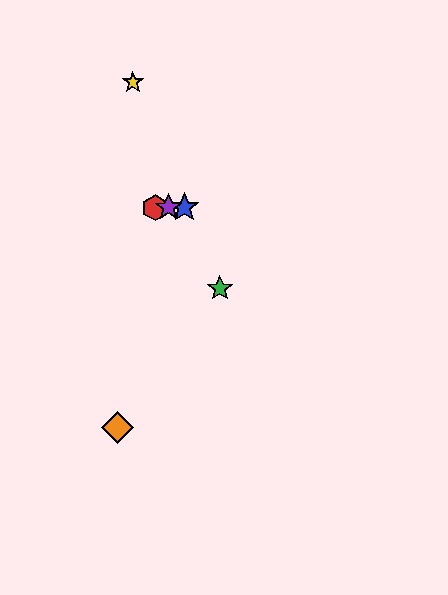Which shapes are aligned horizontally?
The red hexagon, the blue star, the purple star are aligned horizontally.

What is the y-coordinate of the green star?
The green star is at y≈288.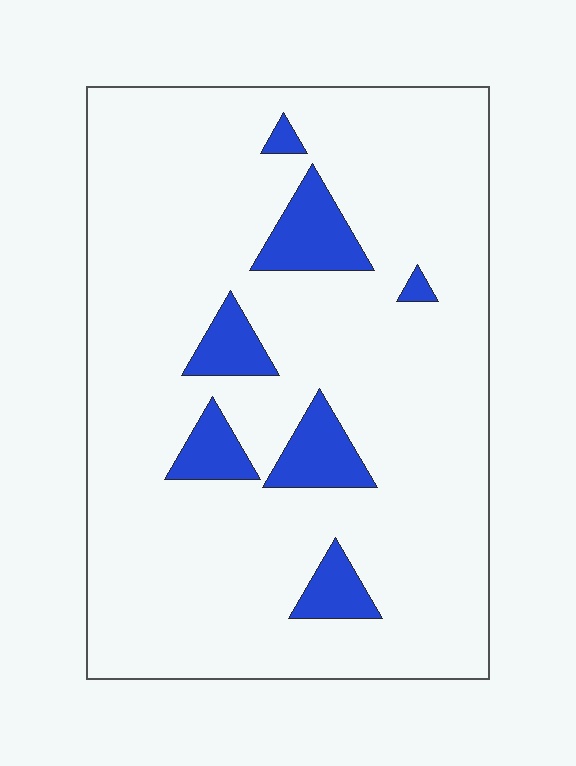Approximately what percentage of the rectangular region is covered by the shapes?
Approximately 10%.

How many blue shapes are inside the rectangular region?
7.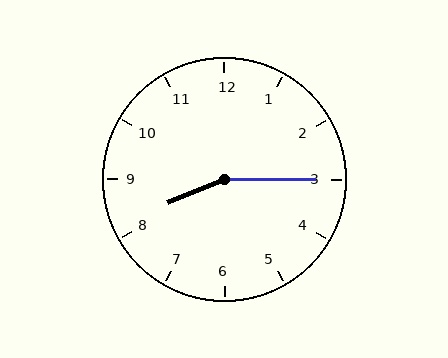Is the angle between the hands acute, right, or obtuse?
It is obtuse.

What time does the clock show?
8:15.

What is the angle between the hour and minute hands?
Approximately 158 degrees.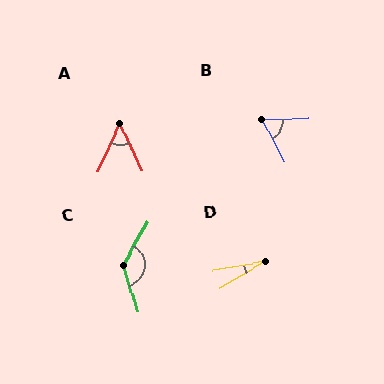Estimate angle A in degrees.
Approximately 48 degrees.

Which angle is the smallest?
D, at approximately 21 degrees.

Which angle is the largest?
C, at approximately 134 degrees.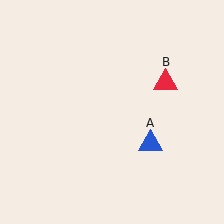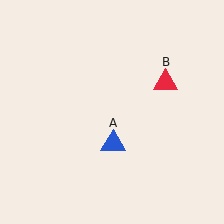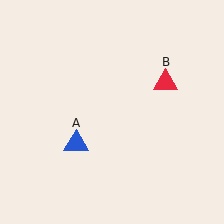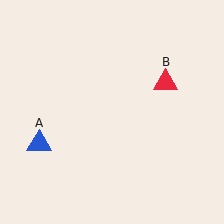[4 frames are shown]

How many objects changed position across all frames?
1 object changed position: blue triangle (object A).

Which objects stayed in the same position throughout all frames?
Red triangle (object B) remained stationary.